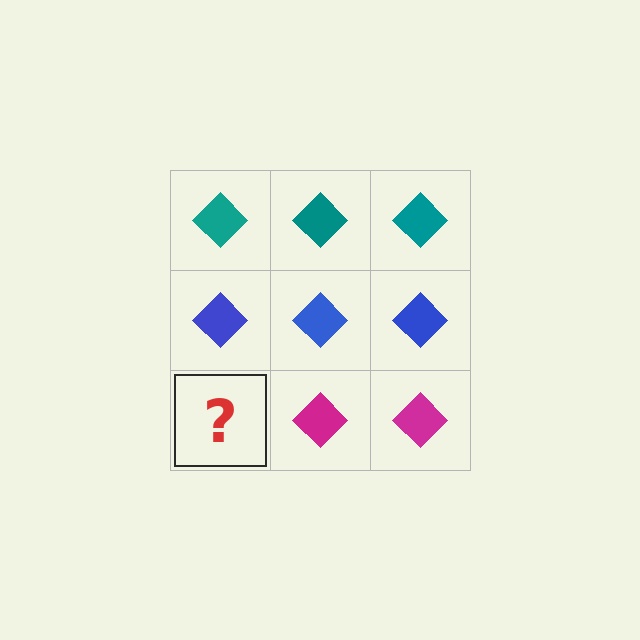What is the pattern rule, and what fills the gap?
The rule is that each row has a consistent color. The gap should be filled with a magenta diamond.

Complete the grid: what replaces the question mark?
The question mark should be replaced with a magenta diamond.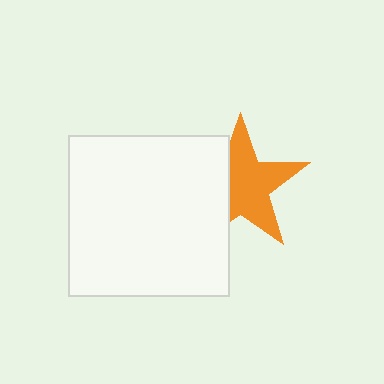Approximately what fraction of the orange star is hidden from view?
Roughly 34% of the orange star is hidden behind the white square.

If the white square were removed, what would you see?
You would see the complete orange star.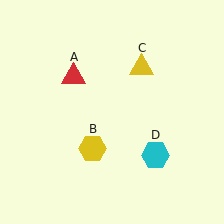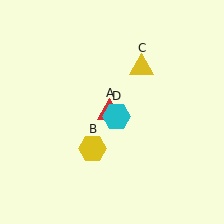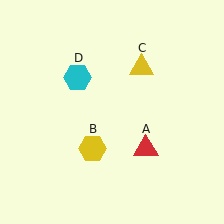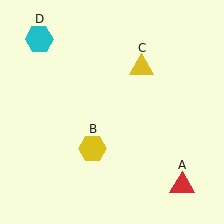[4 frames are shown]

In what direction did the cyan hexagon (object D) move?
The cyan hexagon (object D) moved up and to the left.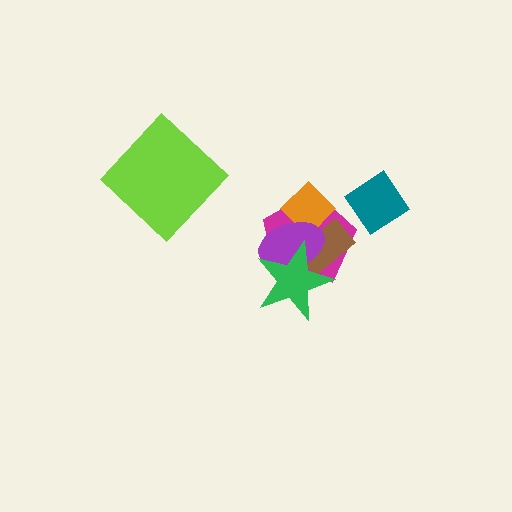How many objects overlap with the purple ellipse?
4 objects overlap with the purple ellipse.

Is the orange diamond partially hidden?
Yes, it is partially covered by another shape.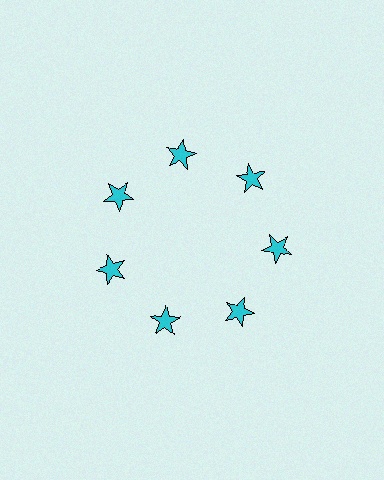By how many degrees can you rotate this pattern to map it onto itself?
The pattern maps onto itself every 51 degrees of rotation.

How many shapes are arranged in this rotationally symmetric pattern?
There are 7 shapes, arranged in 7 groups of 1.